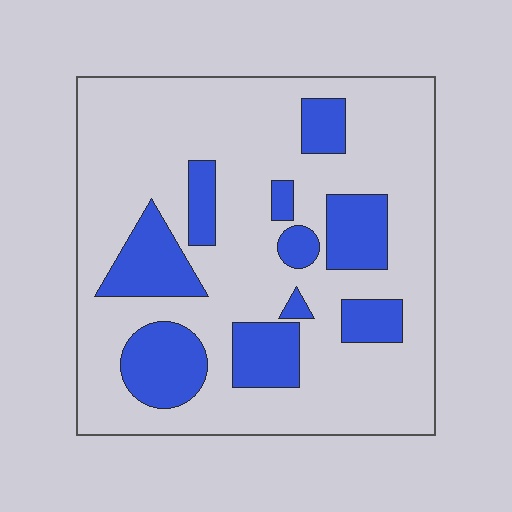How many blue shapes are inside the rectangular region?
10.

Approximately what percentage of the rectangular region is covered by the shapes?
Approximately 25%.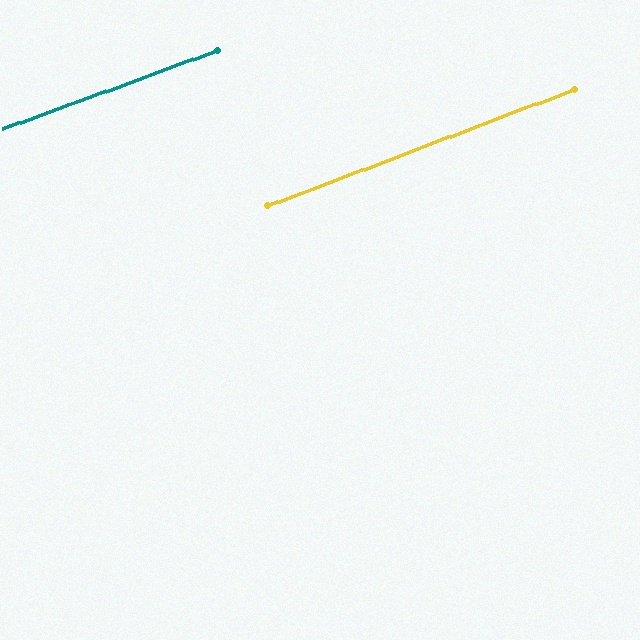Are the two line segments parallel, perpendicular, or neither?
Parallel — their directions differ by only 0.8°.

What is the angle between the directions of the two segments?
Approximately 1 degree.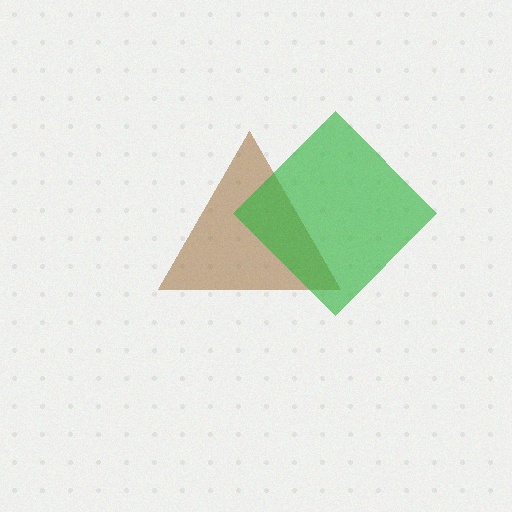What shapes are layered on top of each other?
The layered shapes are: a brown triangle, a green diamond.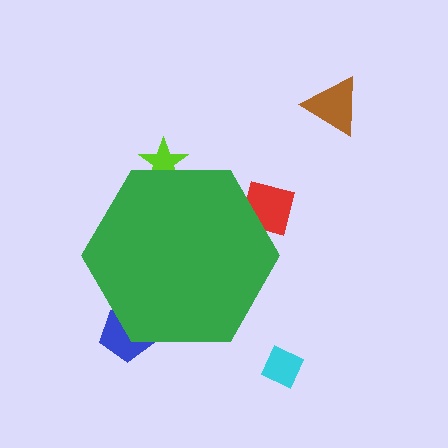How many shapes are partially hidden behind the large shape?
3 shapes are partially hidden.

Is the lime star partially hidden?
Yes, the lime star is partially hidden behind the green hexagon.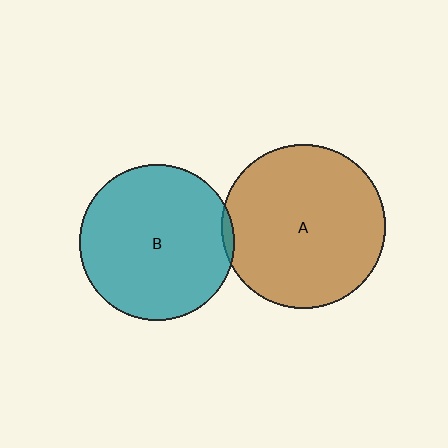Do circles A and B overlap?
Yes.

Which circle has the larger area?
Circle A (brown).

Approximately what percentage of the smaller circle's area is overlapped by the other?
Approximately 5%.